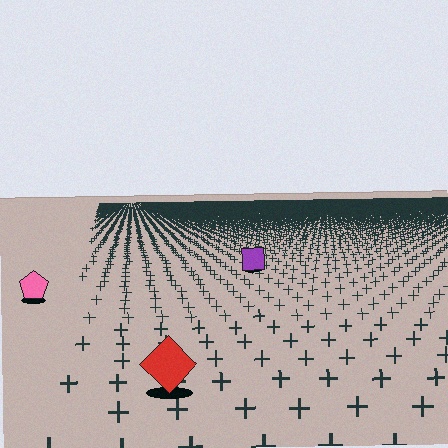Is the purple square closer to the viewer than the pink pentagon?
No. The pink pentagon is closer — you can tell from the texture gradient: the ground texture is coarser near it.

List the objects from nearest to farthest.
From nearest to farthest: the red diamond, the pink pentagon, the purple square.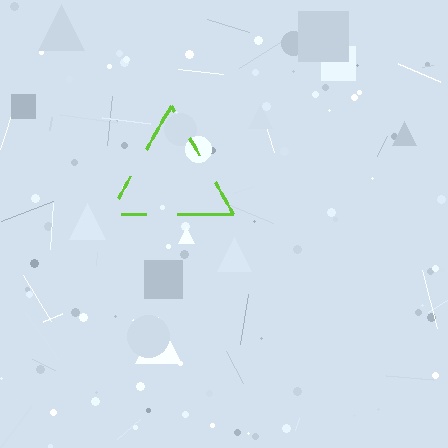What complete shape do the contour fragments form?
The contour fragments form a triangle.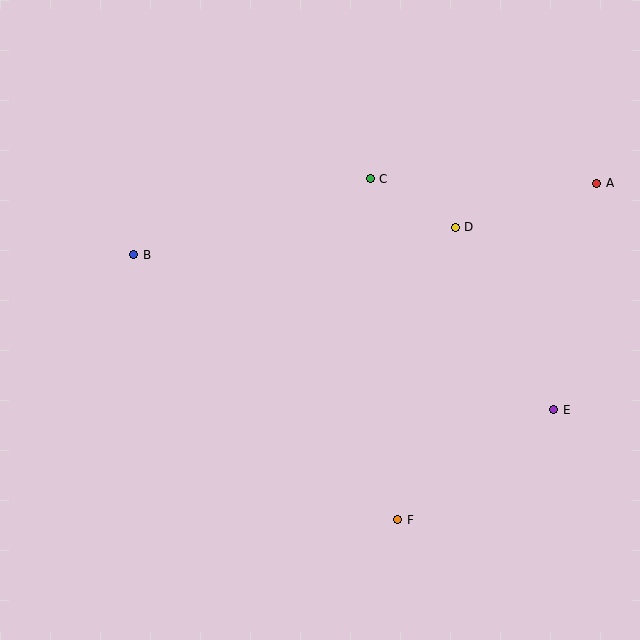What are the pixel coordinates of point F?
Point F is at (398, 520).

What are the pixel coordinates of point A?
Point A is at (597, 183).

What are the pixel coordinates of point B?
Point B is at (134, 255).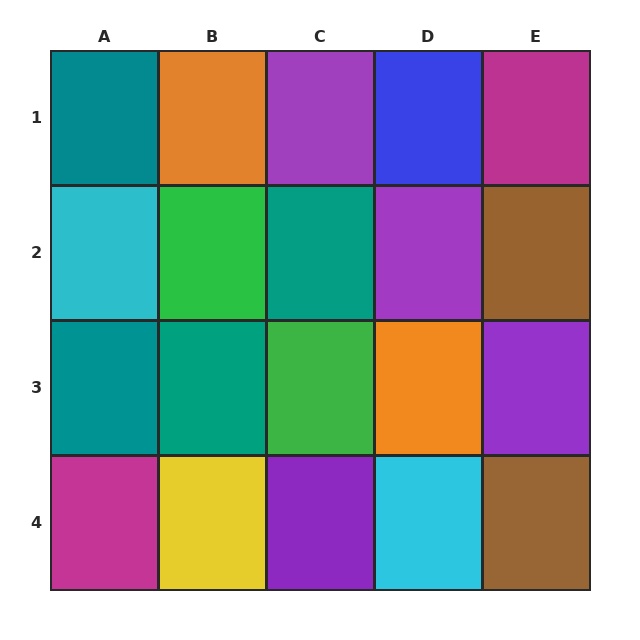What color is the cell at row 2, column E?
Brown.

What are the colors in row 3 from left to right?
Teal, teal, green, orange, purple.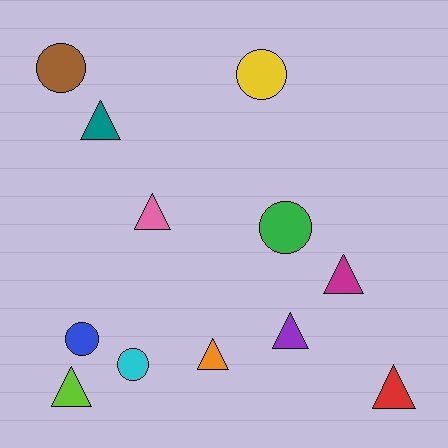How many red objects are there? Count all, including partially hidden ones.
There is 1 red object.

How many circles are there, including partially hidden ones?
There are 5 circles.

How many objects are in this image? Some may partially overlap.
There are 12 objects.